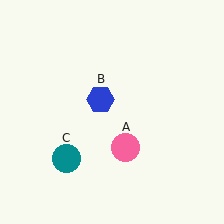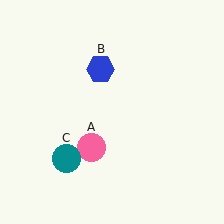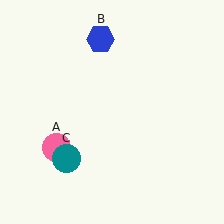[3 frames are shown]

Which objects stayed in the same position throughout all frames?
Teal circle (object C) remained stationary.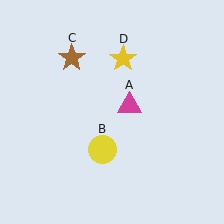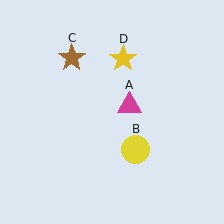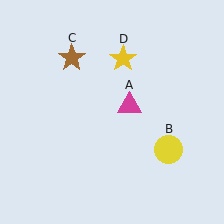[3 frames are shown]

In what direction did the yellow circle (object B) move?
The yellow circle (object B) moved right.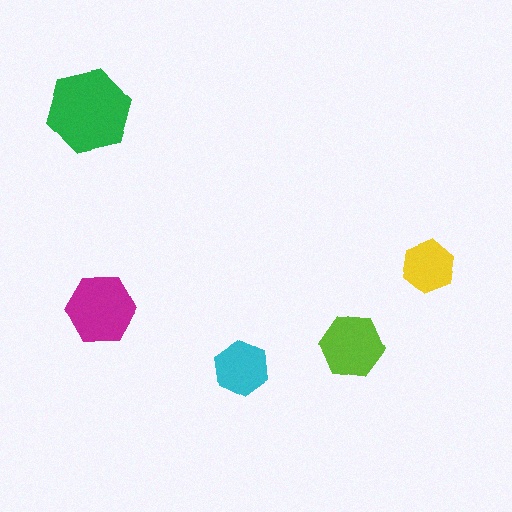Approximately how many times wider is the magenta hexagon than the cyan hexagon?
About 1.5 times wider.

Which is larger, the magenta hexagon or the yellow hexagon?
The magenta one.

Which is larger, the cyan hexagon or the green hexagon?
The green one.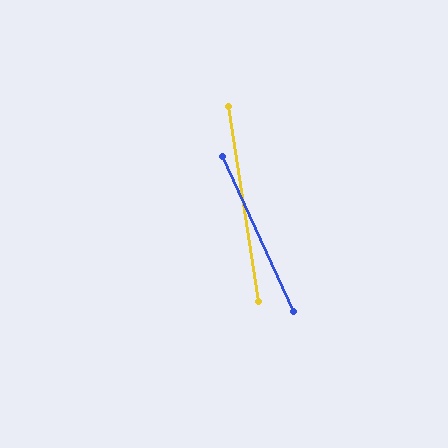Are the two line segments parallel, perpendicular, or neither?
Neither parallel nor perpendicular — they differ by about 16°.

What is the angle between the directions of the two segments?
Approximately 16 degrees.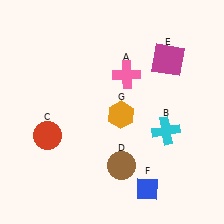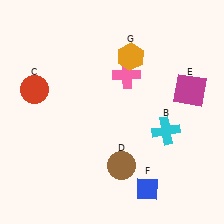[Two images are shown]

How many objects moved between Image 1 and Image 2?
3 objects moved between the two images.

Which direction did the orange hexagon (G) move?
The orange hexagon (G) moved up.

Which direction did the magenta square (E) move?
The magenta square (E) moved down.